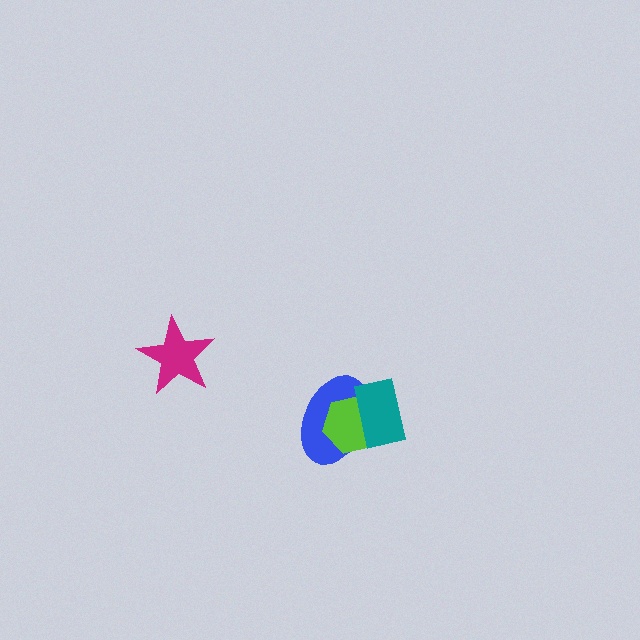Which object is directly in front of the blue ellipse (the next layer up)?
The lime hexagon is directly in front of the blue ellipse.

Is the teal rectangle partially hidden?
No, no other shape covers it.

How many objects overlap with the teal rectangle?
2 objects overlap with the teal rectangle.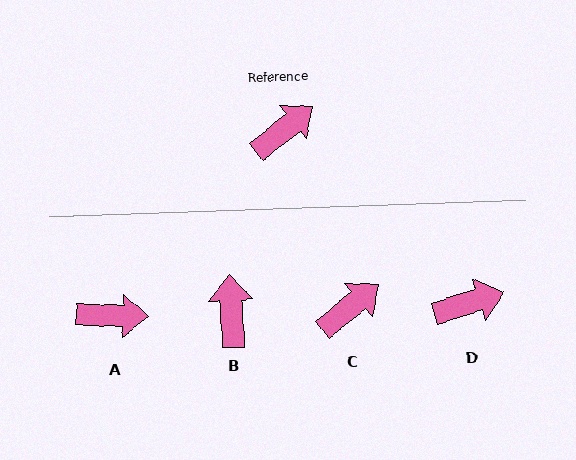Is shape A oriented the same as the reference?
No, it is off by about 41 degrees.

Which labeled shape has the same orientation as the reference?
C.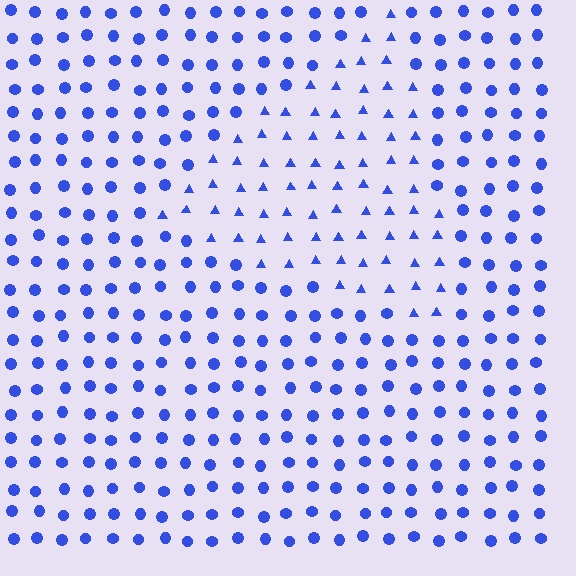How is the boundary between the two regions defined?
The boundary is defined by a change in element shape: triangles inside vs. circles outside. All elements share the same color and spacing.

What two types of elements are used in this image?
The image uses triangles inside the triangle region and circles outside it.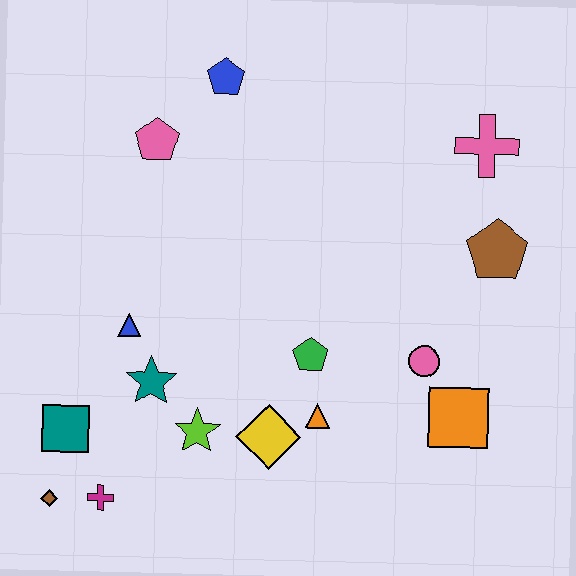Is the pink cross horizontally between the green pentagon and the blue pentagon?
No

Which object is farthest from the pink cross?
The brown diamond is farthest from the pink cross.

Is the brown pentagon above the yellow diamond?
Yes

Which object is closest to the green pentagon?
The orange triangle is closest to the green pentagon.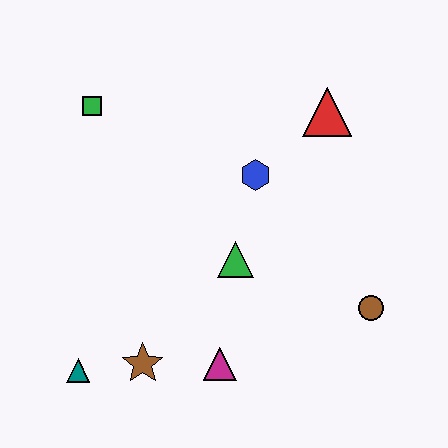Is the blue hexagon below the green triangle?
No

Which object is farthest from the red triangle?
The teal triangle is farthest from the red triangle.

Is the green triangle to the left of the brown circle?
Yes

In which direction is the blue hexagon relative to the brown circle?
The blue hexagon is above the brown circle.